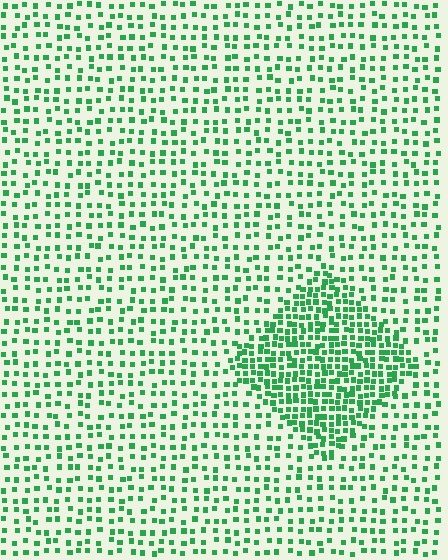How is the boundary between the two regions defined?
The boundary is defined by a change in element density (approximately 2.2x ratio). All elements are the same color, size, and shape.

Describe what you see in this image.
The image contains small green elements arranged at two different densities. A diamond-shaped region is visible where the elements are more densely packed than the surrounding area.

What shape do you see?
I see a diamond.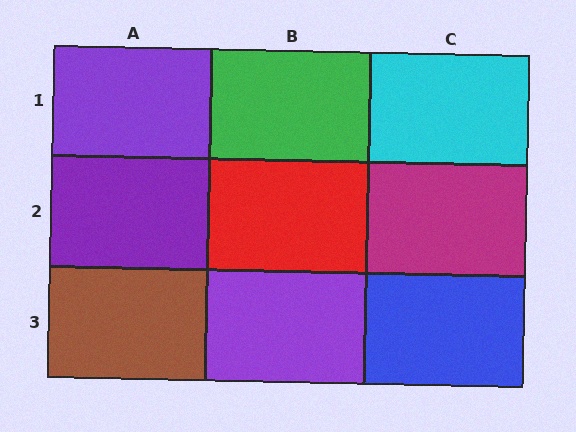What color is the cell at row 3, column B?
Purple.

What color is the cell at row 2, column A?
Purple.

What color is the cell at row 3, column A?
Brown.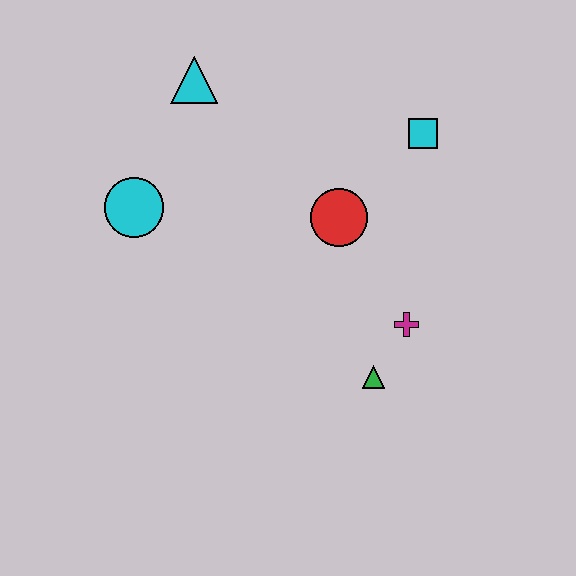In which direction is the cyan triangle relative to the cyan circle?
The cyan triangle is above the cyan circle.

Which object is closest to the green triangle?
The magenta cross is closest to the green triangle.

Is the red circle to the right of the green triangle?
No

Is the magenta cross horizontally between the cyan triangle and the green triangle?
No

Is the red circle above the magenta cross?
Yes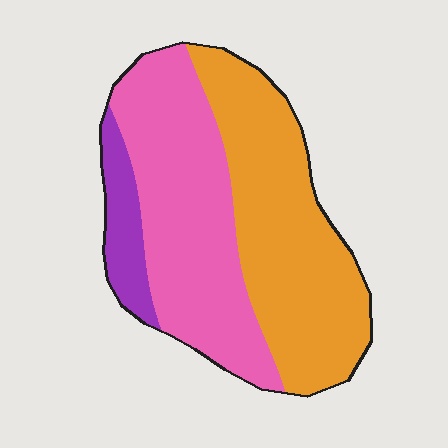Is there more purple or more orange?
Orange.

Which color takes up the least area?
Purple, at roughly 10%.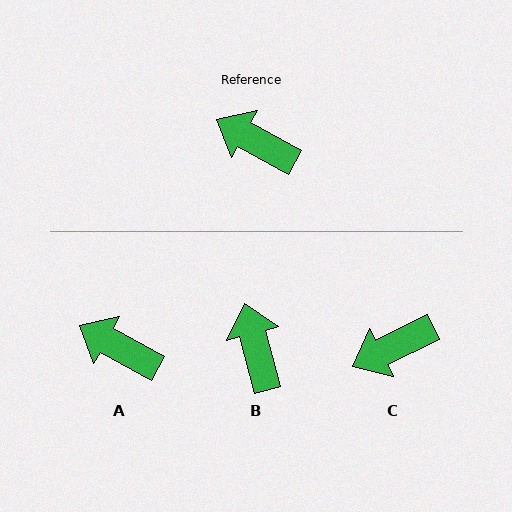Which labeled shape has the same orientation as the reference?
A.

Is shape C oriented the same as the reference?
No, it is off by about 55 degrees.